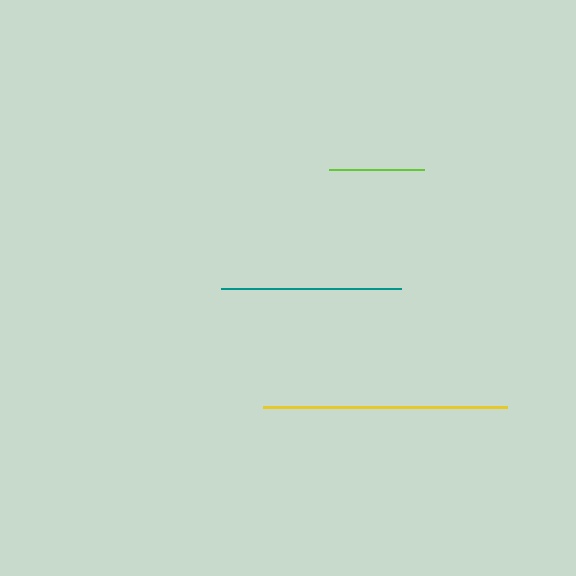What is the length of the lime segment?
The lime segment is approximately 96 pixels long.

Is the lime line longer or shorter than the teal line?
The teal line is longer than the lime line.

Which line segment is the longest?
The yellow line is the longest at approximately 244 pixels.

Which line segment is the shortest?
The lime line is the shortest at approximately 96 pixels.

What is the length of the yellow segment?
The yellow segment is approximately 244 pixels long.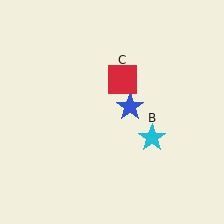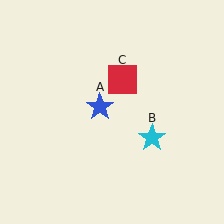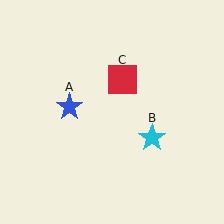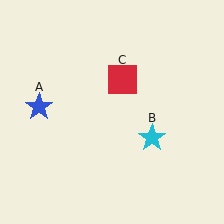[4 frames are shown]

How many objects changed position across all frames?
1 object changed position: blue star (object A).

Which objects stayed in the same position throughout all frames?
Cyan star (object B) and red square (object C) remained stationary.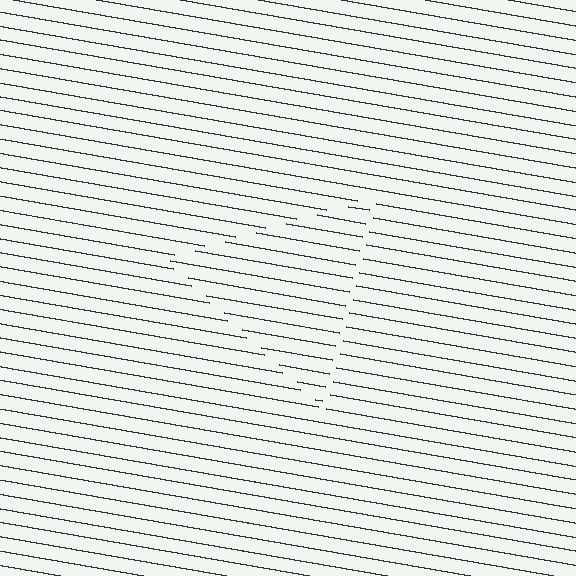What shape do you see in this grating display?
An illusory triangle. The interior of the shape contains the same grating, shifted by half a period — the contour is defined by the phase discontinuity where line-ends from the inner and outer gratings abut.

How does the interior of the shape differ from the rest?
The interior of the shape contains the same grating, shifted by half a period — the contour is defined by the phase discontinuity where line-ends from the inner and outer gratings abut.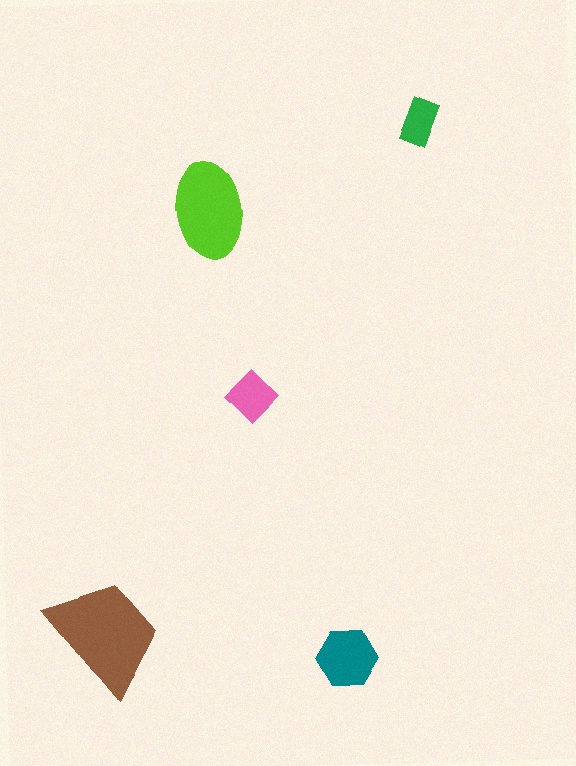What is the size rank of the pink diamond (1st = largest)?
4th.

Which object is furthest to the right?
The green rectangle is rightmost.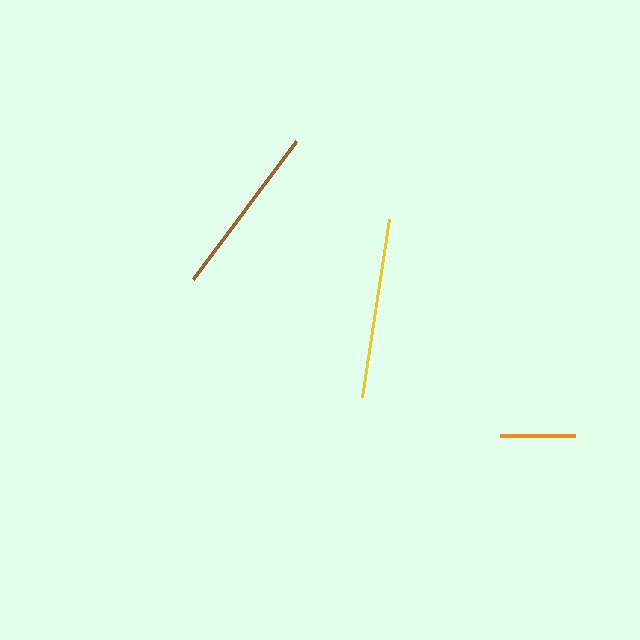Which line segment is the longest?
The yellow line is the longest at approximately 179 pixels.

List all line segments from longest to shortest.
From longest to shortest: yellow, brown, orange.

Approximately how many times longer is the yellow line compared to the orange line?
The yellow line is approximately 2.4 times the length of the orange line.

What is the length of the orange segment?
The orange segment is approximately 74 pixels long.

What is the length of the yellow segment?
The yellow segment is approximately 179 pixels long.